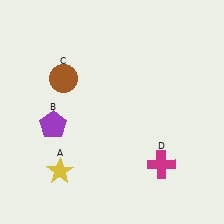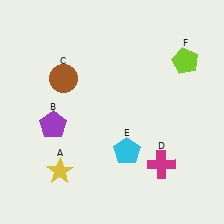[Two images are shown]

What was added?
A cyan pentagon (E), a lime pentagon (F) were added in Image 2.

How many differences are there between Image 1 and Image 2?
There are 2 differences between the two images.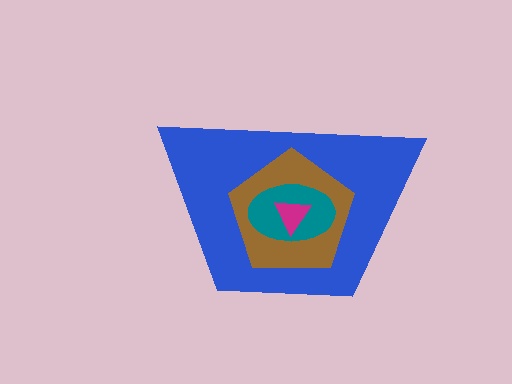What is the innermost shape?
The magenta triangle.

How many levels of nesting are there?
4.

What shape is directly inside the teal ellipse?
The magenta triangle.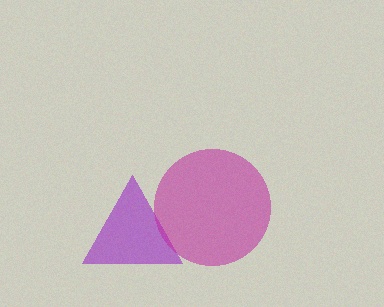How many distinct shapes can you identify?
There are 2 distinct shapes: a purple triangle, a magenta circle.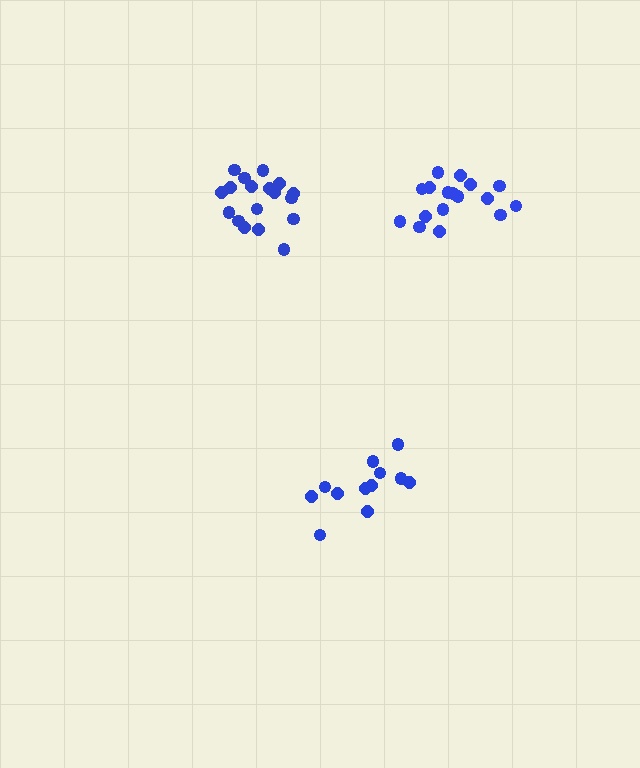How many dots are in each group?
Group 1: 12 dots, Group 2: 18 dots, Group 3: 17 dots (47 total).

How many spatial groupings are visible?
There are 3 spatial groupings.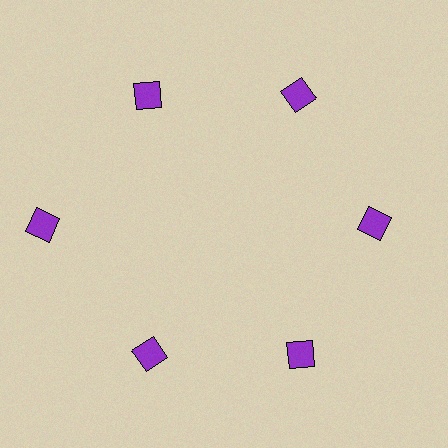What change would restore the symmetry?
The symmetry would be restored by moving it inward, back onto the ring so that all 6 squares sit at equal angles and equal distance from the center.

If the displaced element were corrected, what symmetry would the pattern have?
It would have 6-fold rotational symmetry — the pattern would map onto itself every 60 degrees.